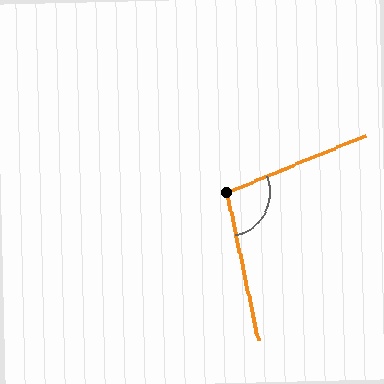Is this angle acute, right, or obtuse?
It is obtuse.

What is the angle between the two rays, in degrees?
Approximately 101 degrees.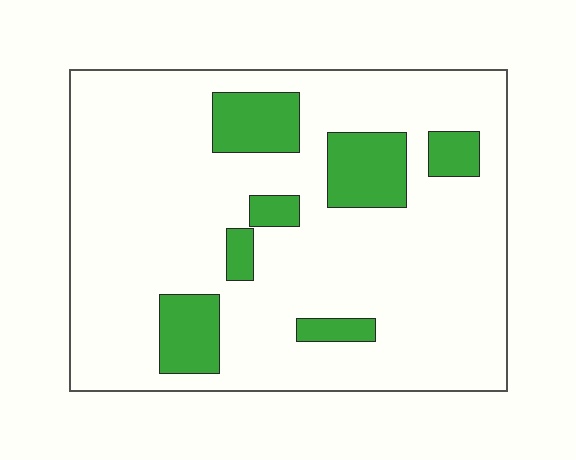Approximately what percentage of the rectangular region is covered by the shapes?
Approximately 15%.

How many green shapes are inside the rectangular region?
7.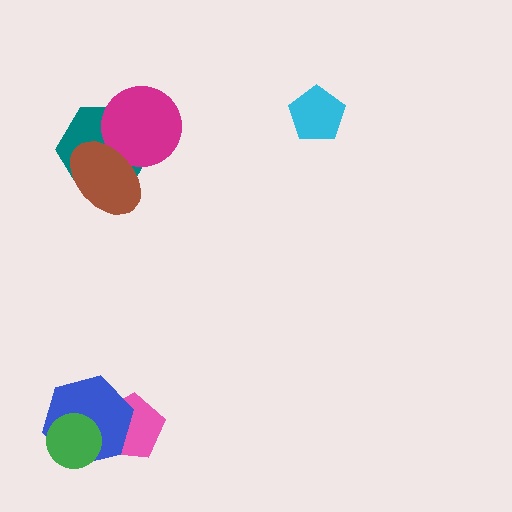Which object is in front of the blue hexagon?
The green circle is in front of the blue hexagon.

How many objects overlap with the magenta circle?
2 objects overlap with the magenta circle.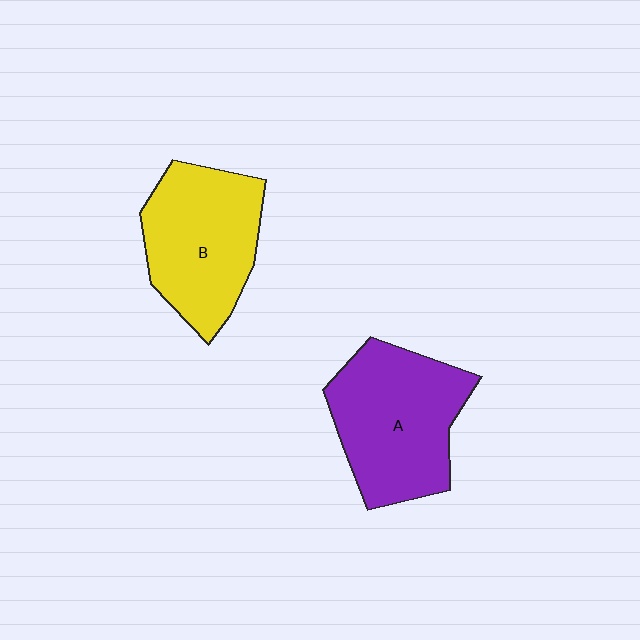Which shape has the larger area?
Shape A (purple).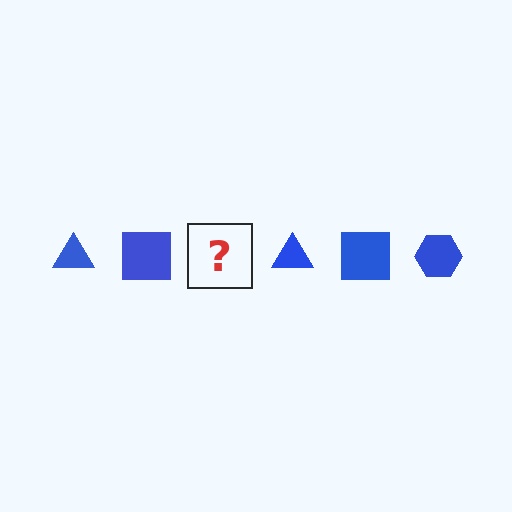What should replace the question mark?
The question mark should be replaced with a blue hexagon.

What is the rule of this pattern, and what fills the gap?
The rule is that the pattern cycles through triangle, square, hexagon shapes in blue. The gap should be filled with a blue hexagon.